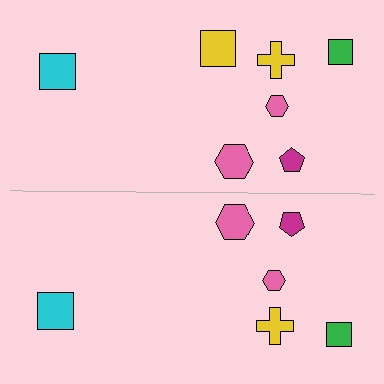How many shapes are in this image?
There are 13 shapes in this image.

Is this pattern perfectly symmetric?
No, the pattern is not perfectly symmetric. A yellow square is missing from the bottom side.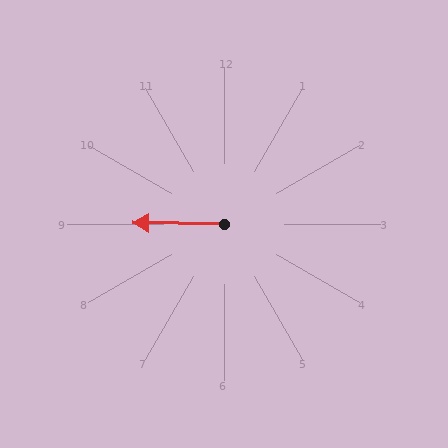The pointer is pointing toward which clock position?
Roughly 9 o'clock.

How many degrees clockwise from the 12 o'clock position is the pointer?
Approximately 271 degrees.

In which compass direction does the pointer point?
West.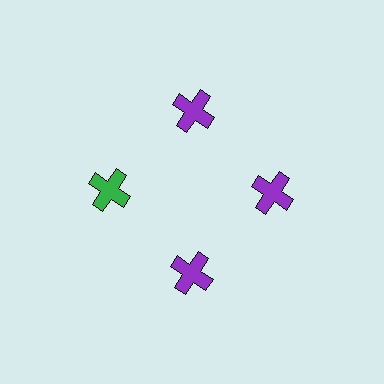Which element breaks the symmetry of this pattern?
The green cross at roughly the 9 o'clock position breaks the symmetry. All other shapes are purple crosses.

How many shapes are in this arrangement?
There are 4 shapes arranged in a ring pattern.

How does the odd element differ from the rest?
It has a different color: green instead of purple.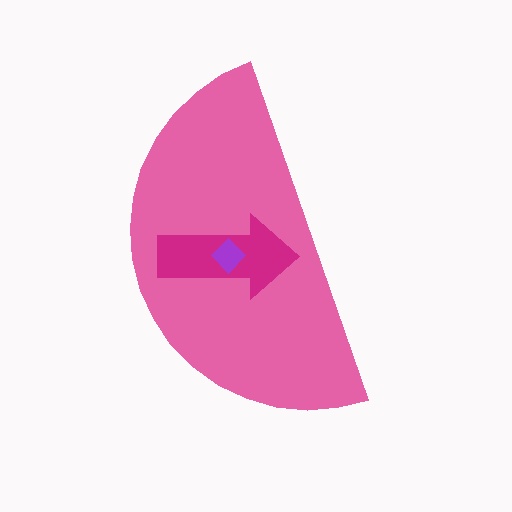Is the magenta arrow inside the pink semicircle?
Yes.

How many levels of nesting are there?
3.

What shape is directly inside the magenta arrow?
The purple diamond.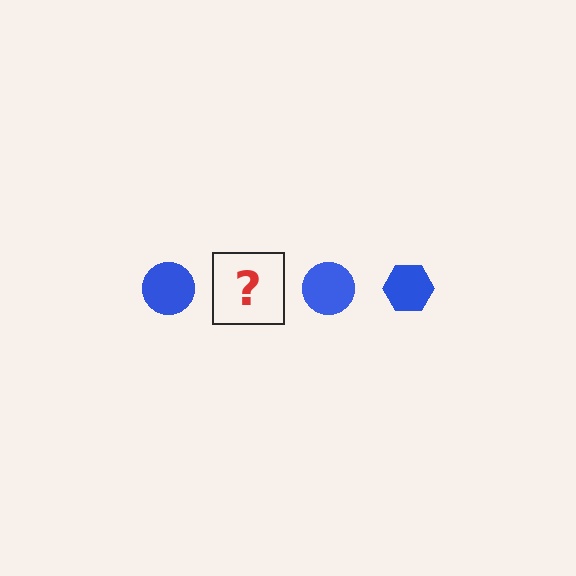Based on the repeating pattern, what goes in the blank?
The blank should be a blue hexagon.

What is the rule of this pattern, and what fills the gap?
The rule is that the pattern cycles through circle, hexagon shapes in blue. The gap should be filled with a blue hexagon.